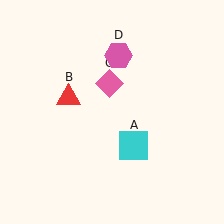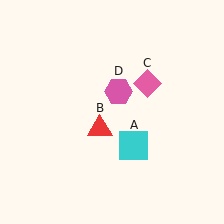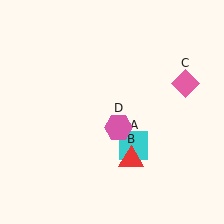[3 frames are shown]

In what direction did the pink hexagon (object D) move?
The pink hexagon (object D) moved down.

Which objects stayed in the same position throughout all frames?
Cyan square (object A) remained stationary.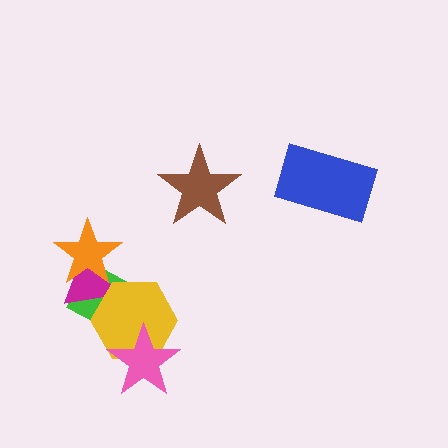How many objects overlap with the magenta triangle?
3 objects overlap with the magenta triangle.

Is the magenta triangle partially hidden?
Yes, it is partially covered by another shape.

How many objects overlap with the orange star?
2 objects overlap with the orange star.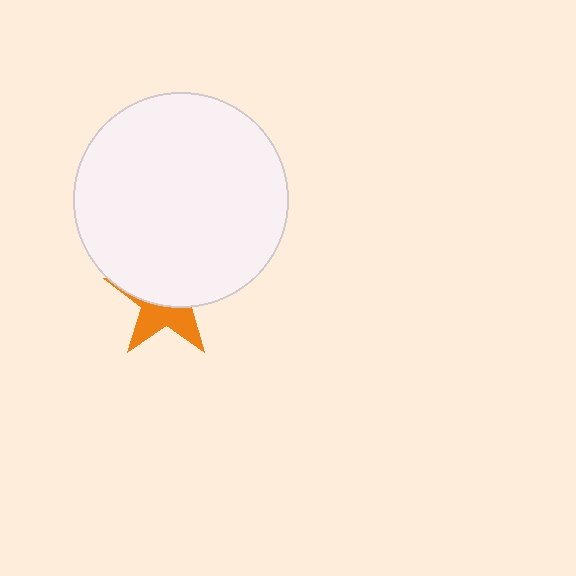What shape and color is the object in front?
The object in front is a white circle.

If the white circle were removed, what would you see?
You would see the complete orange star.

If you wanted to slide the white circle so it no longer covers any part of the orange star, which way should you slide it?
Slide it up — that is the most direct way to separate the two shapes.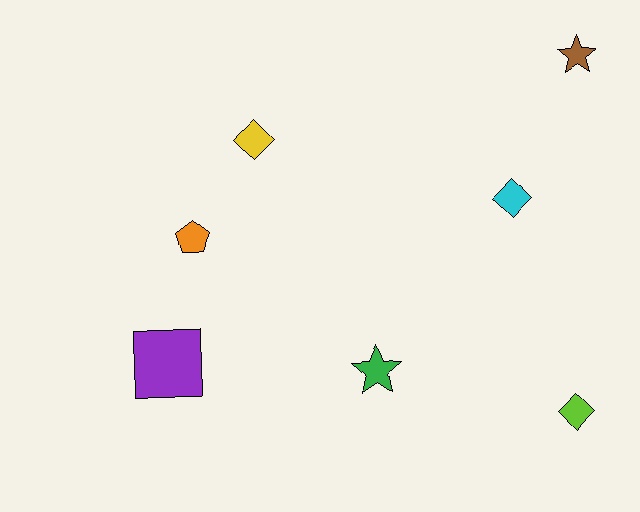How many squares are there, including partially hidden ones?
There is 1 square.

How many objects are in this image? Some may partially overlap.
There are 7 objects.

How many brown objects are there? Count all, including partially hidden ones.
There is 1 brown object.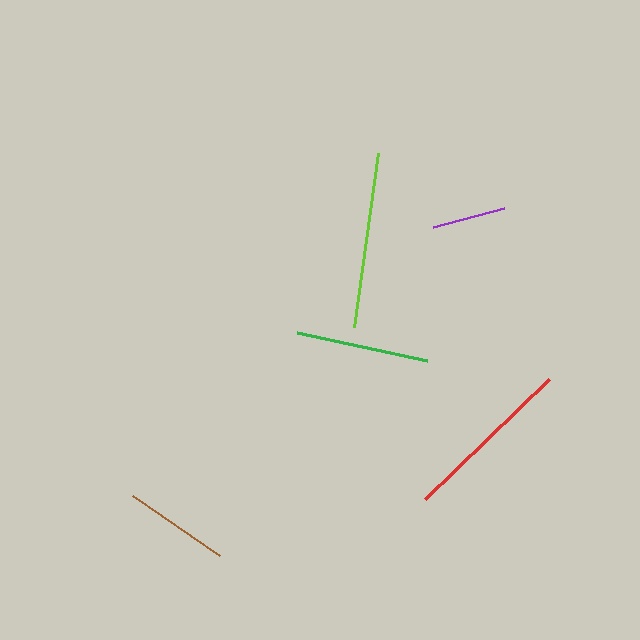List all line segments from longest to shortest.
From longest to shortest: lime, red, green, brown, purple.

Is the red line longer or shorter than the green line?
The red line is longer than the green line.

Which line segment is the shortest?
The purple line is the shortest at approximately 74 pixels.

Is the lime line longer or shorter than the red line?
The lime line is longer than the red line.